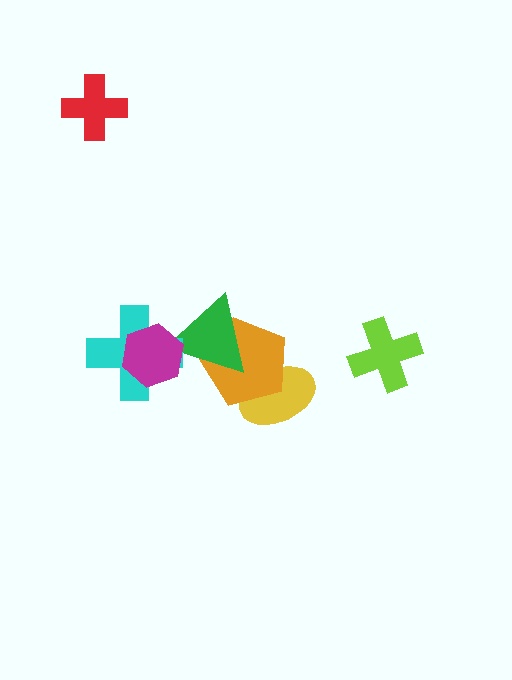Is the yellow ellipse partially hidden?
Yes, it is partially covered by another shape.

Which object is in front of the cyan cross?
The magenta hexagon is in front of the cyan cross.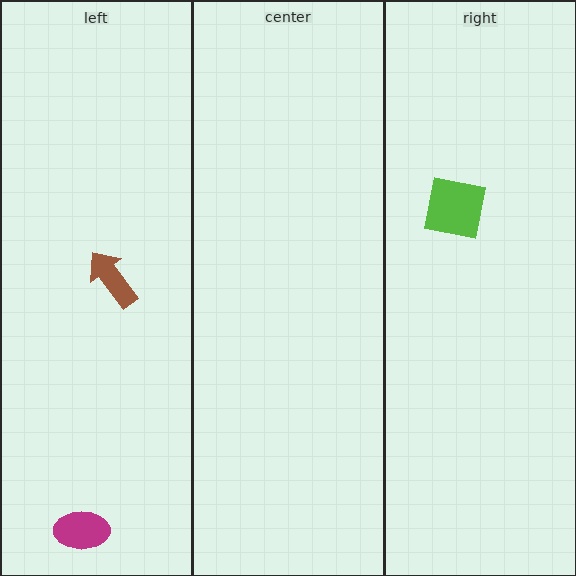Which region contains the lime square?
The right region.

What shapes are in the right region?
The lime square.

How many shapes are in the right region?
1.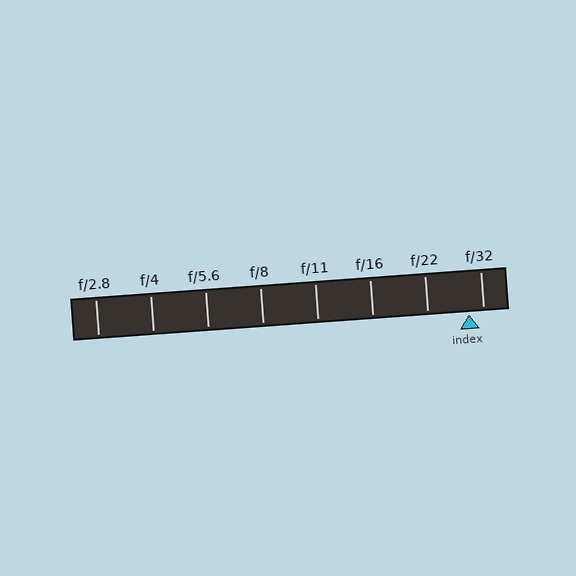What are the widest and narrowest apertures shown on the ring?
The widest aperture shown is f/2.8 and the narrowest is f/32.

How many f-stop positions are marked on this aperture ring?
There are 8 f-stop positions marked.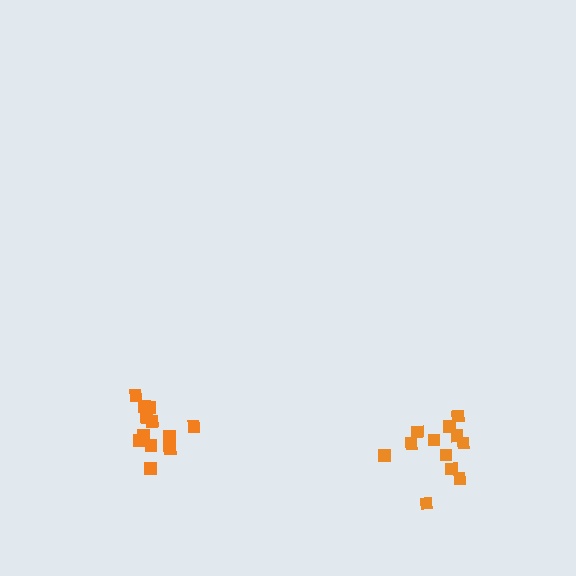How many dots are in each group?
Group 1: 12 dots, Group 2: 12 dots (24 total).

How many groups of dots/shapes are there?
There are 2 groups.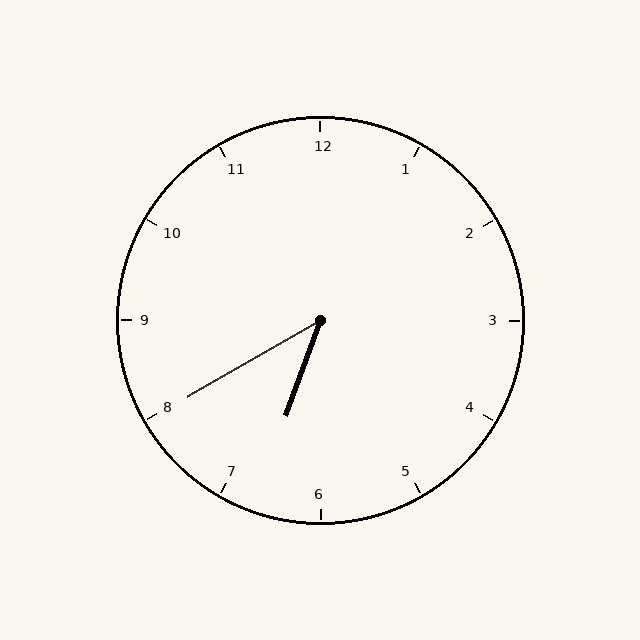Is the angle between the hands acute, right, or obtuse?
It is acute.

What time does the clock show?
6:40.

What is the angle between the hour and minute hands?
Approximately 40 degrees.